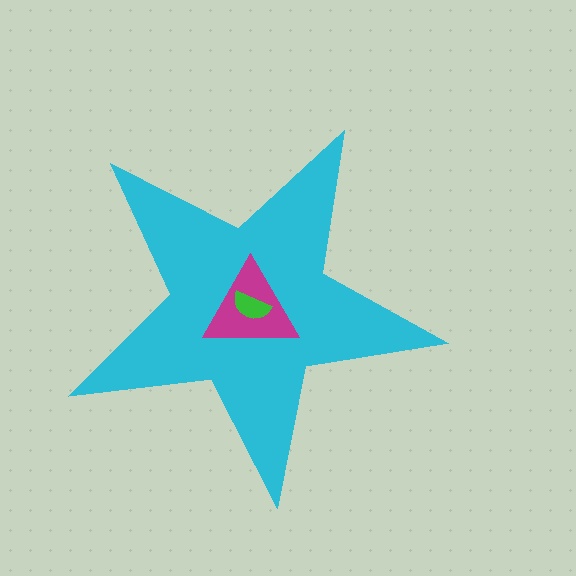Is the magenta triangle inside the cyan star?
Yes.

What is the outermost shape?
The cyan star.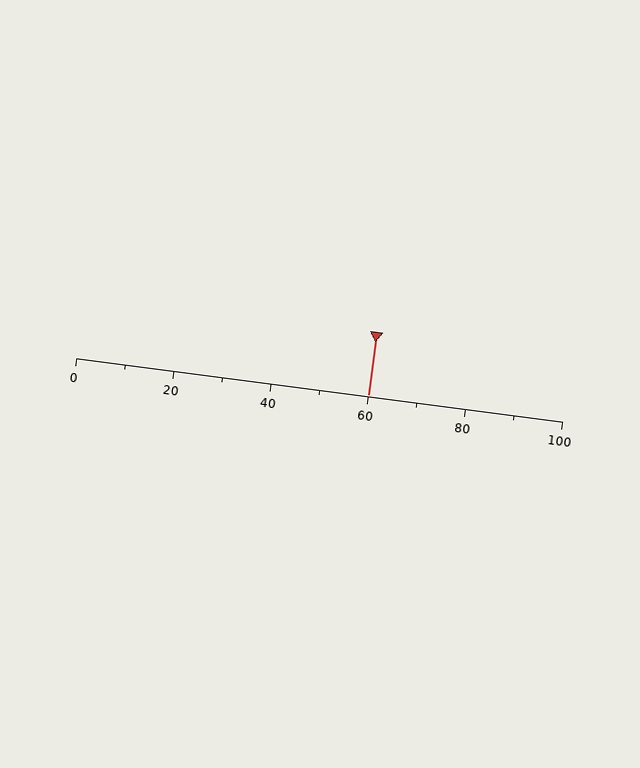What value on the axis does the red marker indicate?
The marker indicates approximately 60.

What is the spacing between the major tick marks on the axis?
The major ticks are spaced 20 apart.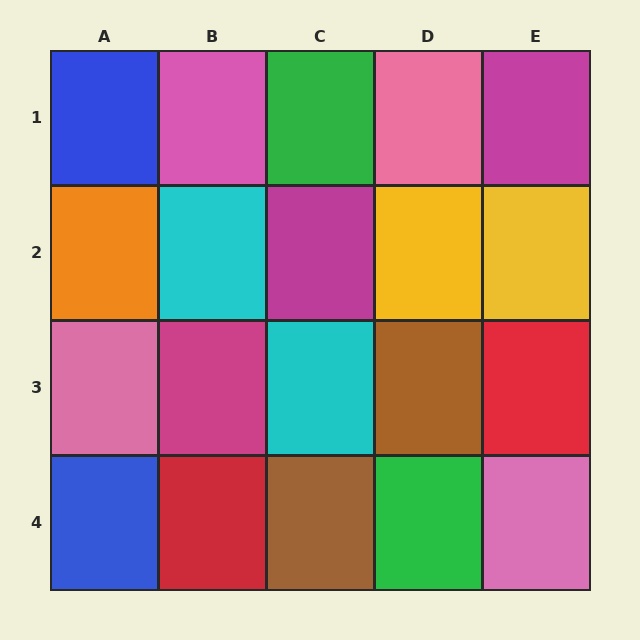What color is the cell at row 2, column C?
Magenta.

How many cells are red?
2 cells are red.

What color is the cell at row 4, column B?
Red.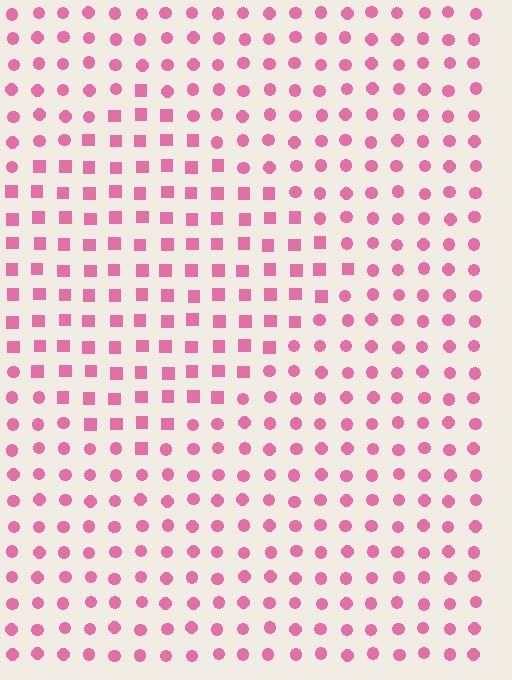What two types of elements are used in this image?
The image uses squares inside the diamond region and circles outside it.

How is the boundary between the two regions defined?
The boundary is defined by a change in element shape: squares inside vs. circles outside. All elements share the same color and spacing.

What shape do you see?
I see a diamond.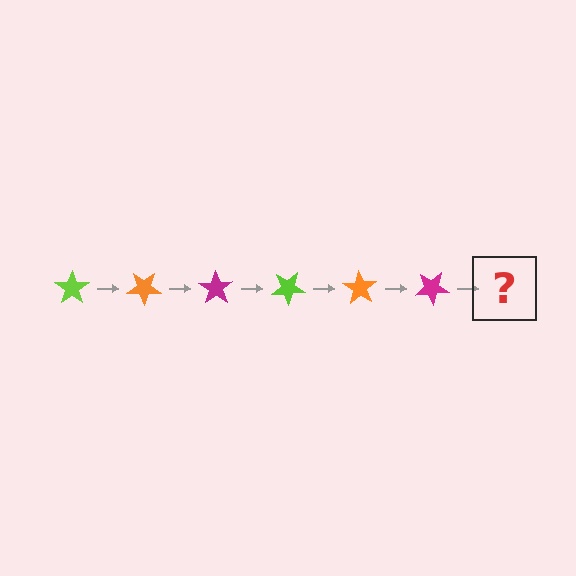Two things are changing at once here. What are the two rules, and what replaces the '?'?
The two rules are that it rotates 35 degrees each step and the color cycles through lime, orange, and magenta. The '?' should be a lime star, rotated 210 degrees from the start.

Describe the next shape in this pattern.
It should be a lime star, rotated 210 degrees from the start.